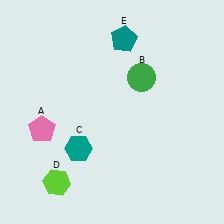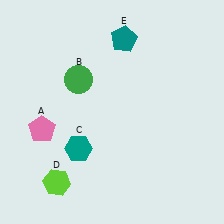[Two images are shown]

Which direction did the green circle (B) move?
The green circle (B) moved left.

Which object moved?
The green circle (B) moved left.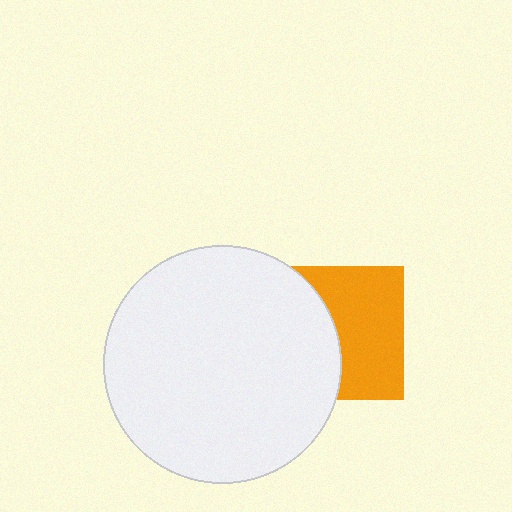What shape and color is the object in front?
The object in front is a white circle.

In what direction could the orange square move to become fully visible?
The orange square could move right. That would shift it out from behind the white circle entirely.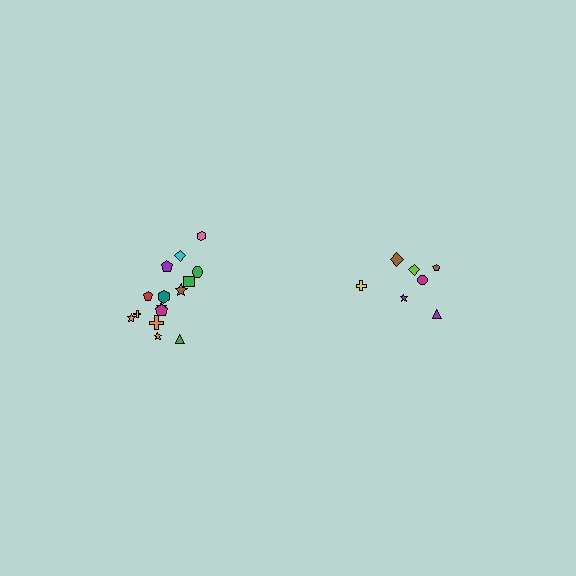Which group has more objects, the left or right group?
The left group.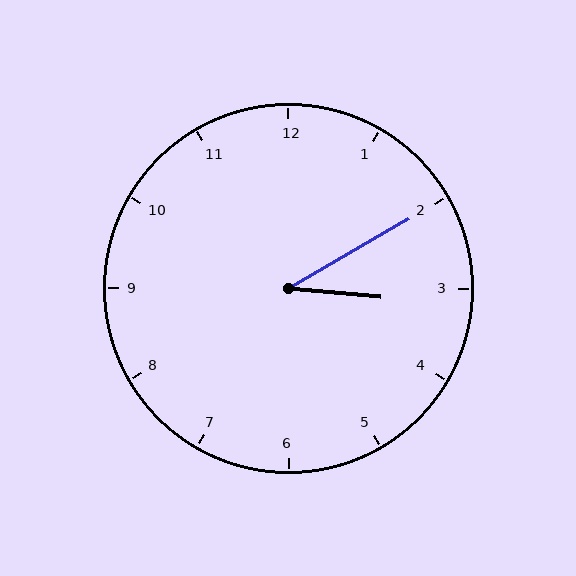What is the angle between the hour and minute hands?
Approximately 35 degrees.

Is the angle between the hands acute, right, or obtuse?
It is acute.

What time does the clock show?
3:10.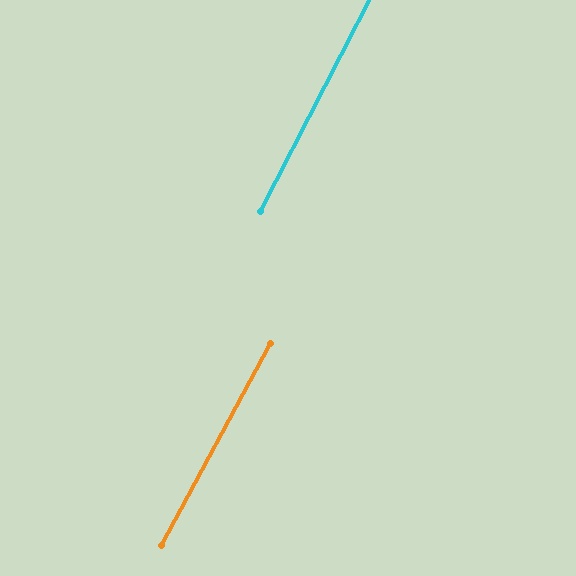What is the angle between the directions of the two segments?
Approximately 1 degree.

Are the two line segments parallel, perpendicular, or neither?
Parallel — their directions differ by only 1.4°.